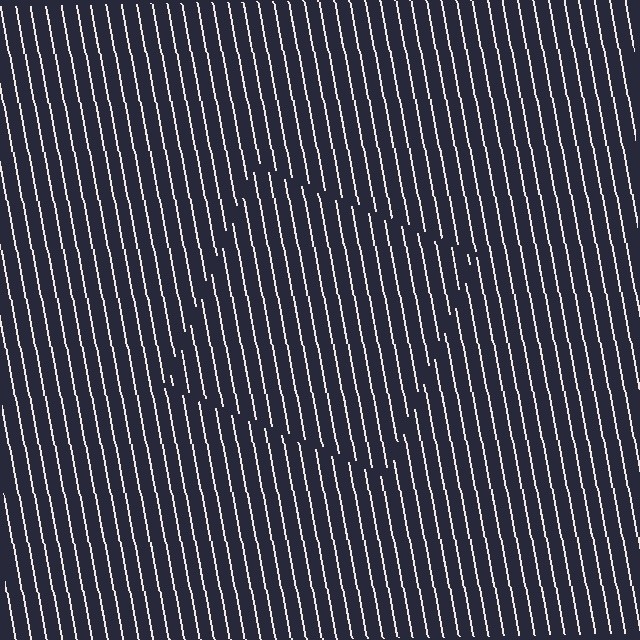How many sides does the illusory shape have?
4 sides — the line-ends trace a square.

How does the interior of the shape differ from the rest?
The interior of the shape contains the same grating, shifted by half a period — the contour is defined by the phase discontinuity where line-ends from the inner and outer gratings abut.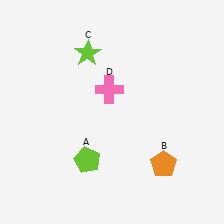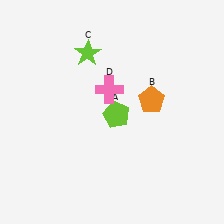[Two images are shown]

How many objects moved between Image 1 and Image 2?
2 objects moved between the two images.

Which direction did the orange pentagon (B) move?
The orange pentagon (B) moved up.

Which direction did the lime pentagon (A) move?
The lime pentagon (A) moved up.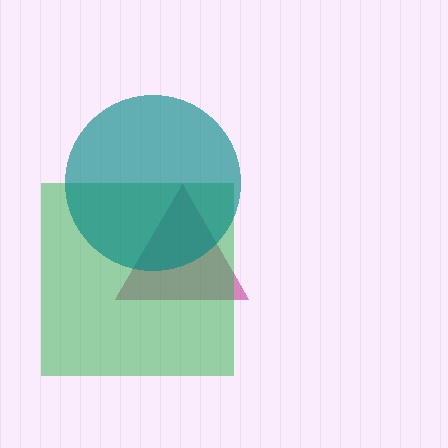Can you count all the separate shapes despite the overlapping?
Yes, there are 3 separate shapes.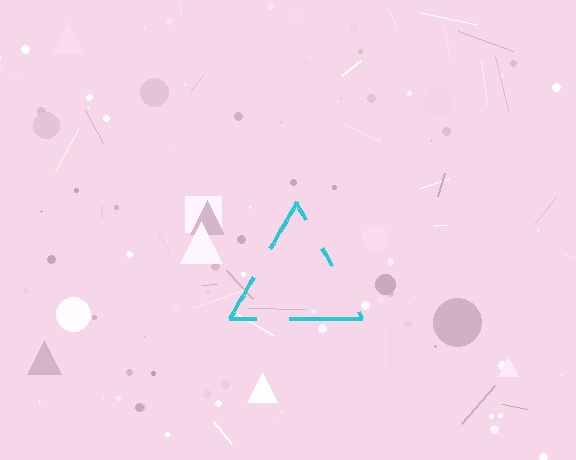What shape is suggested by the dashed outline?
The dashed outline suggests a triangle.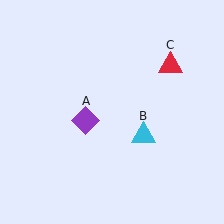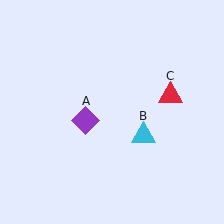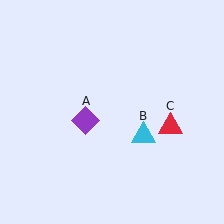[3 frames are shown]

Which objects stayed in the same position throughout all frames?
Purple diamond (object A) and cyan triangle (object B) remained stationary.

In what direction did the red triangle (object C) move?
The red triangle (object C) moved down.